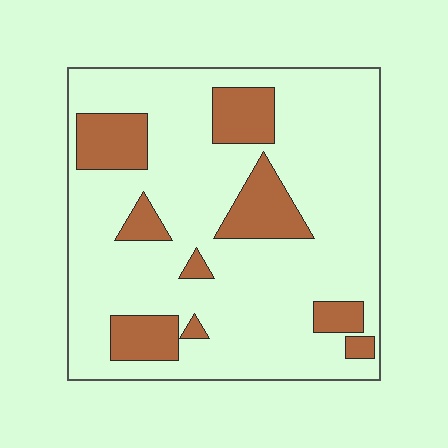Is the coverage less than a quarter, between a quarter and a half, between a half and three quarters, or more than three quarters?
Less than a quarter.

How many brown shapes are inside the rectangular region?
9.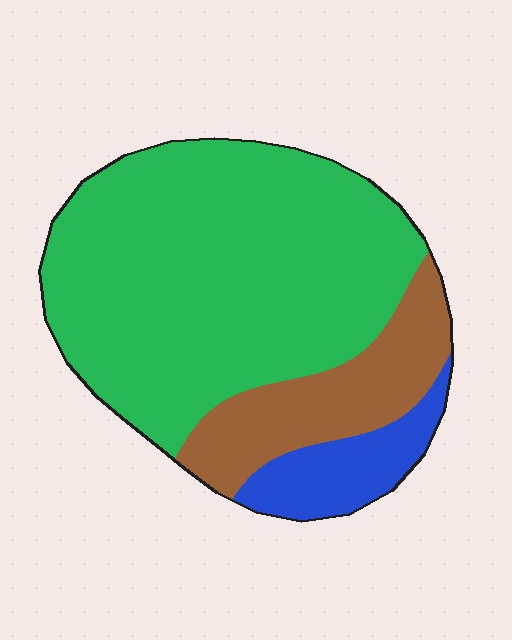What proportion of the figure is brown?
Brown takes up about one fifth (1/5) of the figure.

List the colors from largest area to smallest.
From largest to smallest: green, brown, blue.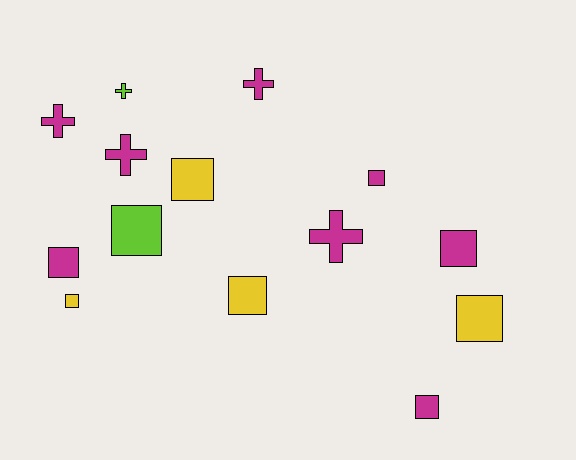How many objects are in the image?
There are 14 objects.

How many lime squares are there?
There is 1 lime square.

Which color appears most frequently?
Magenta, with 8 objects.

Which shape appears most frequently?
Square, with 9 objects.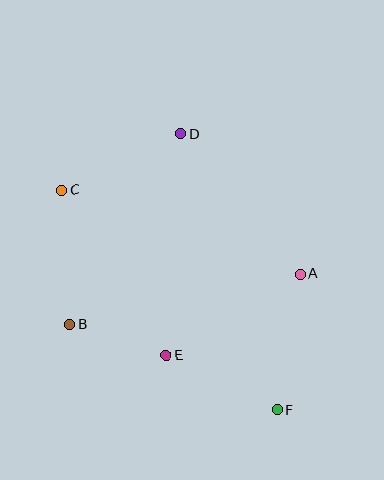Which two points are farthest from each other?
Points C and F are farthest from each other.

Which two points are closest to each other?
Points B and E are closest to each other.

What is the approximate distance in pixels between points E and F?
The distance between E and F is approximately 124 pixels.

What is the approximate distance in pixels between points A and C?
The distance between A and C is approximately 253 pixels.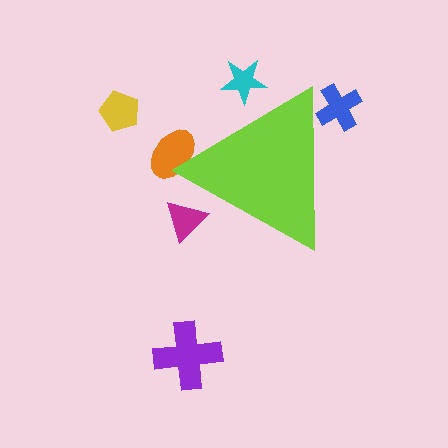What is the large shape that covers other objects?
A lime triangle.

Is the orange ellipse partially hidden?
Yes, the orange ellipse is partially hidden behind the lime triangle.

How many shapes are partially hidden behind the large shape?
4 shapes are partially hidden.